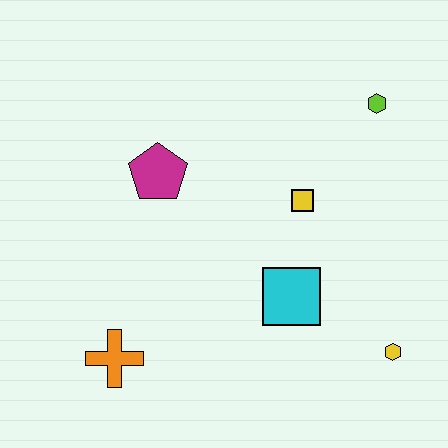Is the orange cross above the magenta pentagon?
No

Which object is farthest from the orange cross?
The lime hexagon is farthest from the orange cross.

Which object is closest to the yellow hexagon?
The cyan square is closest to the yellow hexagon.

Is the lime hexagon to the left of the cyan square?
No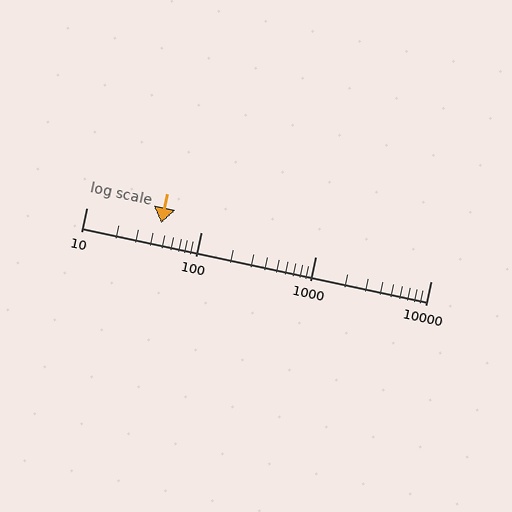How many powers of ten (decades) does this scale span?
The scale spans 3 decades, from 10 to 10000.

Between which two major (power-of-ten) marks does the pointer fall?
The pointer is between 10 and 100.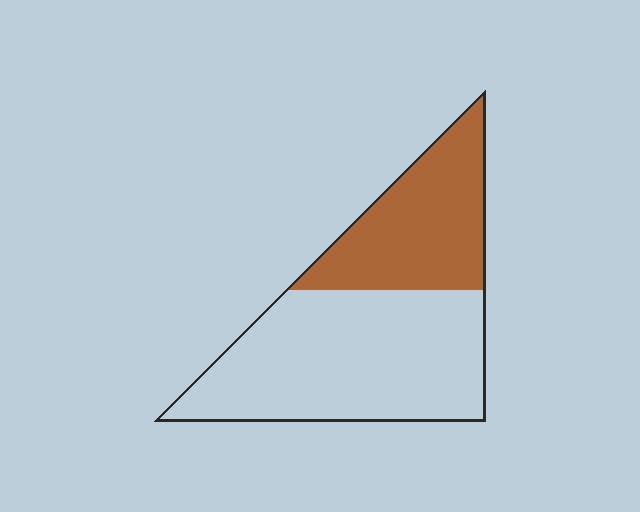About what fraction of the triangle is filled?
About three eighths (3/8).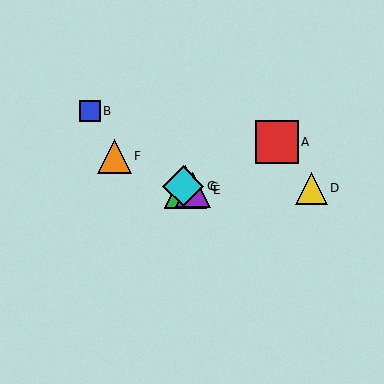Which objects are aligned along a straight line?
Objects C, E, F, G are aligned along a straight line.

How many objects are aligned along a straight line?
4 objects (C, E, F, G) are aligned along a straight line.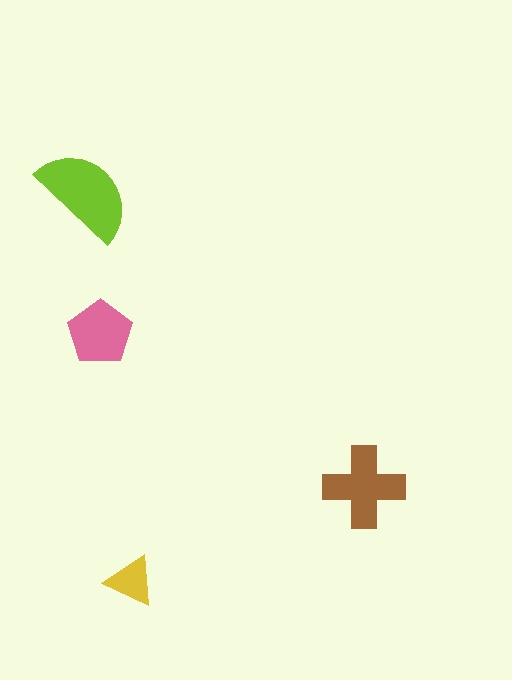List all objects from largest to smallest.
The lime semicircle, the brown cross, the pink pentagon, the yellow triangle.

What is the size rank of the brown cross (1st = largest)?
2nd.